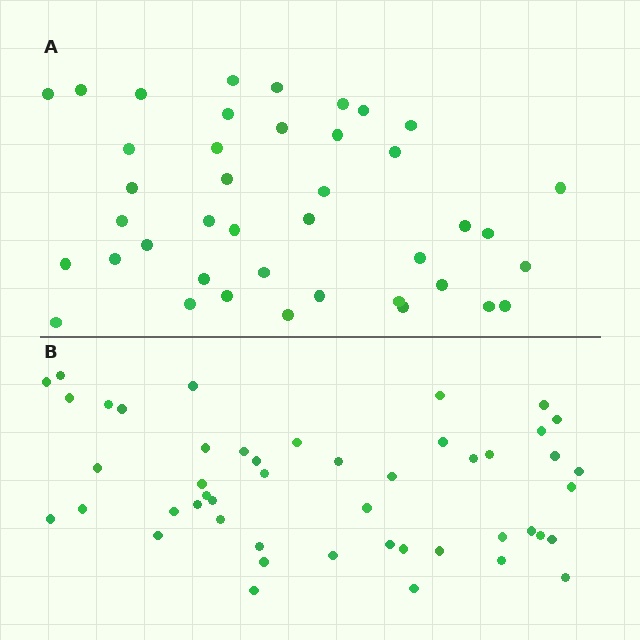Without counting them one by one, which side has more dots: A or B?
Region B (the bottom region) has more dots.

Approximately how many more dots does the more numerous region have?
Region B has roughly 8 or so more dots than region A.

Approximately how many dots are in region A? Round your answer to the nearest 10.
About 40 dots. (The exact count is 41, which rounds to 40.)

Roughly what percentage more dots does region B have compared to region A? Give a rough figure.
About 15% more.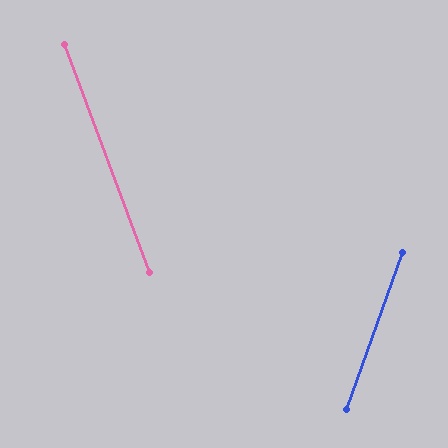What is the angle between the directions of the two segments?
Approximately 40 degrees.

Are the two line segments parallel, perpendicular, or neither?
Neither parallel nor perpendicular — they differ by about 40°.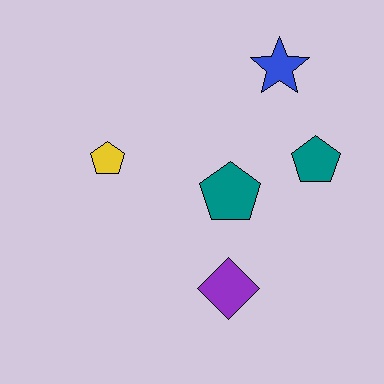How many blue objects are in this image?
There is 1 blue object.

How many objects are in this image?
There are 5 objects.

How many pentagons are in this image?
There are 3 pentagons.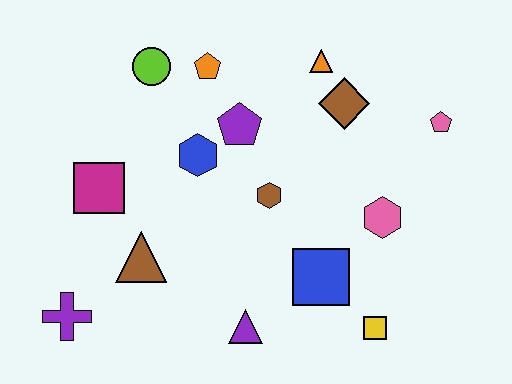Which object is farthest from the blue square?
The lime circle is farthest from the blue square.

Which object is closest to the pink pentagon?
The brown diamond is closest to the pink pentagon.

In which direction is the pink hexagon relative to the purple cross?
The pink hexagon is to the right of the purple cross.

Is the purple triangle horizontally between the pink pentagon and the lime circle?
Yes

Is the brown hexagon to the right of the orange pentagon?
Yes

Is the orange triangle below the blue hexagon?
No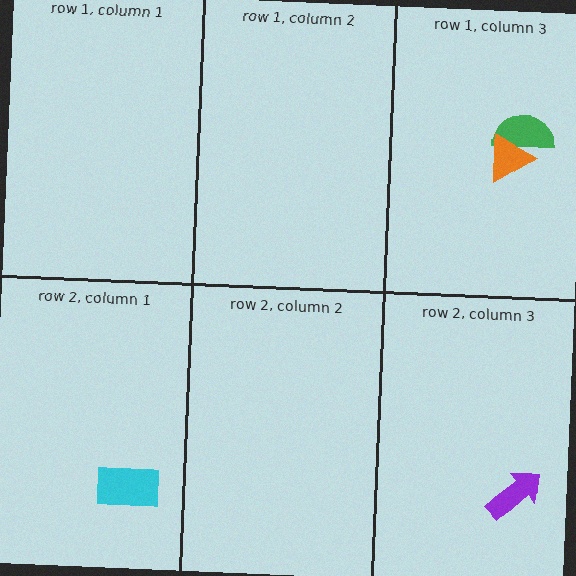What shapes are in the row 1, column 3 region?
The green semicircle, the orange triangle.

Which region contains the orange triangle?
The row 1, column 3 region.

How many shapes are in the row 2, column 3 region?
1.